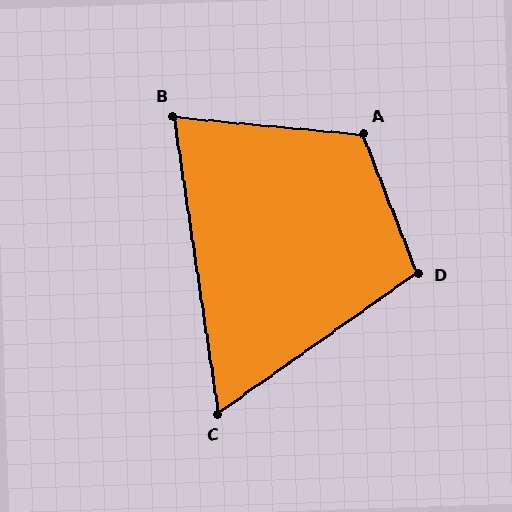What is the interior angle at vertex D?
Approximately 104 degrees (obtuse).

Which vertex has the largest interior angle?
A, at approximately 117 degrees.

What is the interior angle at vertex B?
Approximately 76 degrees (acute).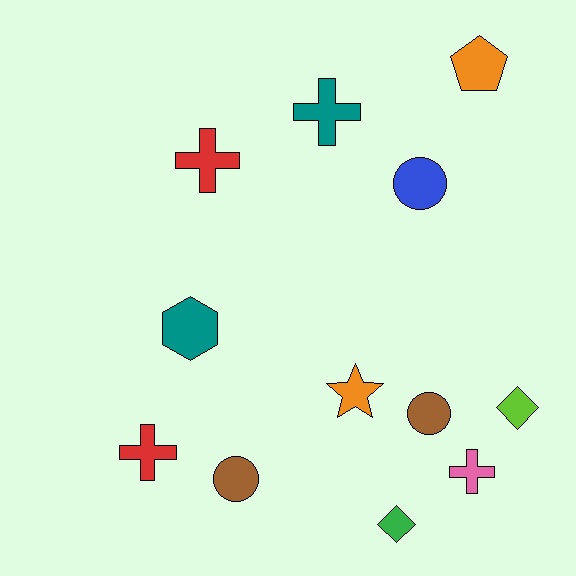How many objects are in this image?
There are 12 objects.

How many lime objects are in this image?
There is 1 lime object.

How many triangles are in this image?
There are no triangles.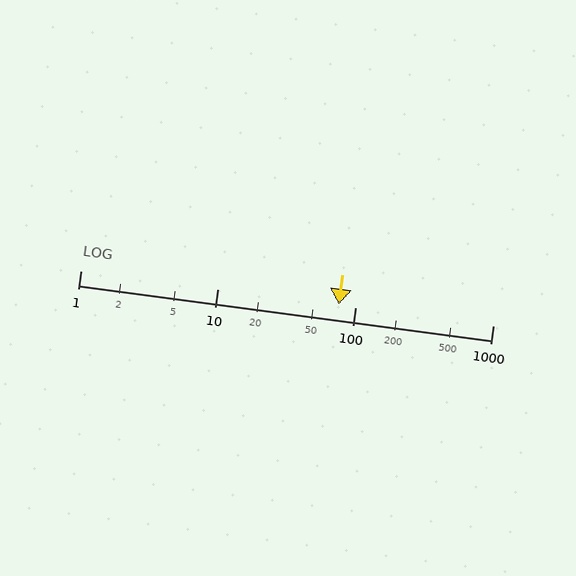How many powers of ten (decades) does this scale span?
The scale spans 3 decades, from 1 to 1000.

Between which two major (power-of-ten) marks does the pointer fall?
The pointer is between 10 and 100.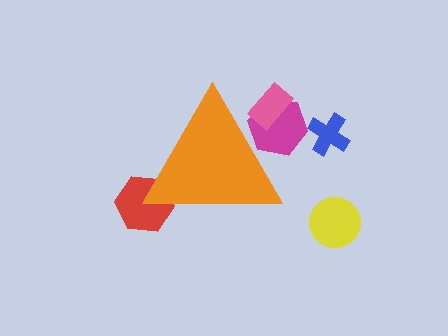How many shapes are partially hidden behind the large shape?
3 shapes are partially hidden.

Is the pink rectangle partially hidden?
Yes, the pink rectangle is partially hidden behind the orange triangle.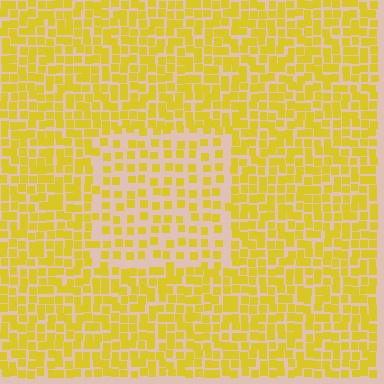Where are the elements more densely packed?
The elements are more densely packed outside the rectangle boundary.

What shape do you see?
I see a rectangle.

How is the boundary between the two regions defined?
The boundary is defined by a change in element density (approximately 1.8x ratio). All elements are the same color, size, and shape.